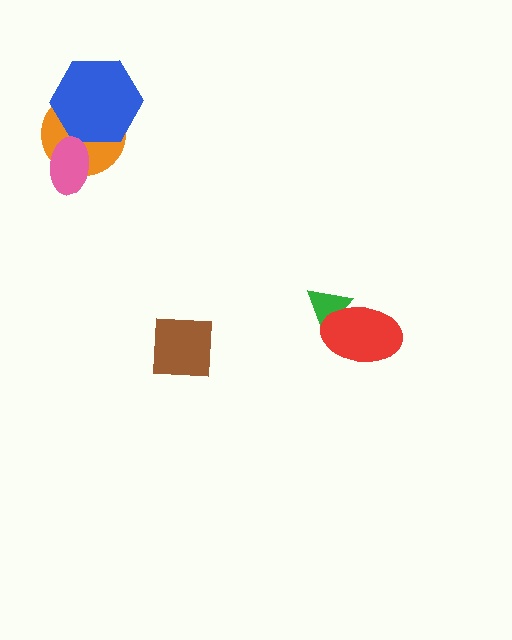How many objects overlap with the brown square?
0 objects overlap with the brown square.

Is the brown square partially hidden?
No, no other shape covers it.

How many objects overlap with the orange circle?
2 objects overlap with the orange circle.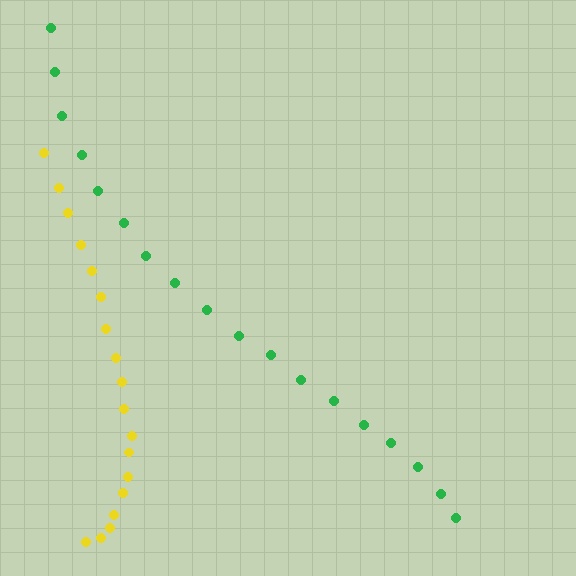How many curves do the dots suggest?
There are 2 distinct paths.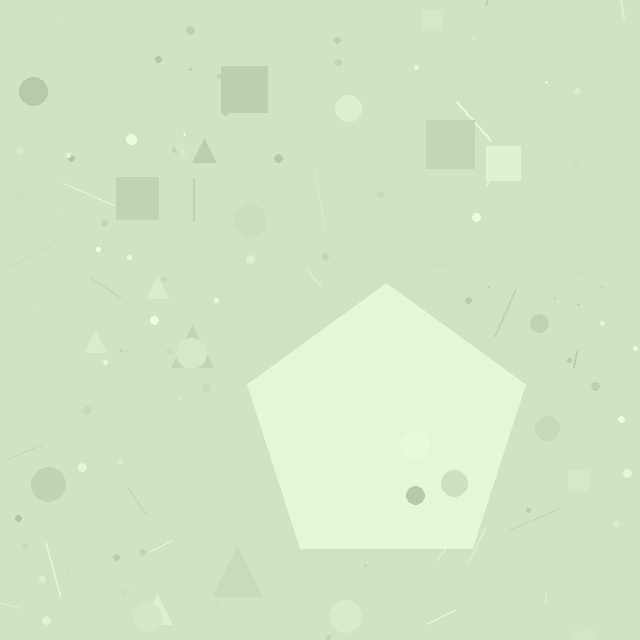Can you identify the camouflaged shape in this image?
The camouflaged shape is a pentagon.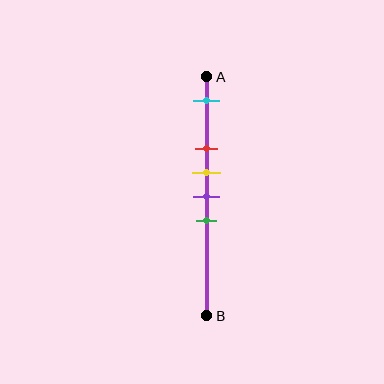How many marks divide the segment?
There are 5 marks dividing the segment.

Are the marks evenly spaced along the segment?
No, the marks are not evenly spaced.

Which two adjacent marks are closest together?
The yellow and purple marks are the closest adjacent pair.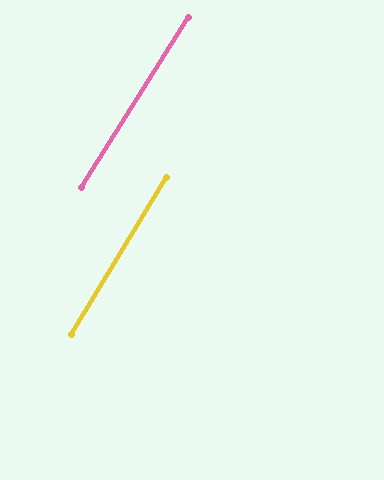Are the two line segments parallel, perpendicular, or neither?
Parallel — their directions differ by only 1.0°.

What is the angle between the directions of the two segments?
Approximately 1 degree.